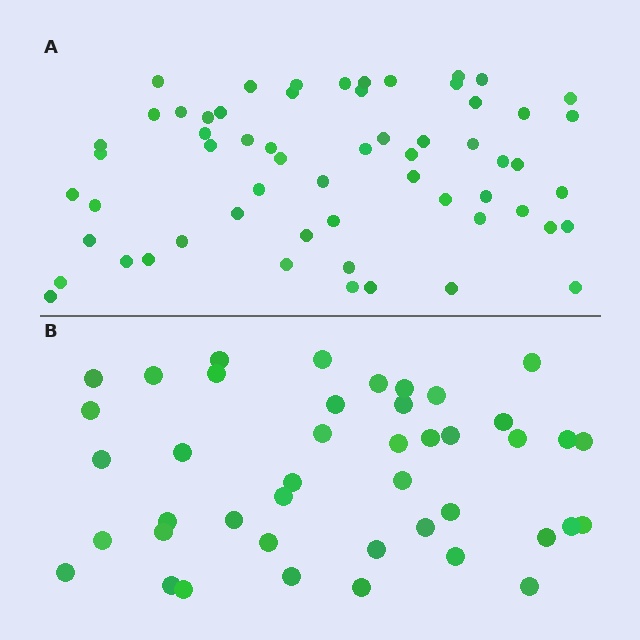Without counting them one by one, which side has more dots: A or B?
Region A (the top region) has more dots.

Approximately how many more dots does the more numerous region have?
Region A has approximately 15 more dots than region B.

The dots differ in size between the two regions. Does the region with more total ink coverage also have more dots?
No. Region B has more total ink coverage because its dots are larger, but region A actually contains more individual dots. Total area can be misleading — the number of items is what matters here.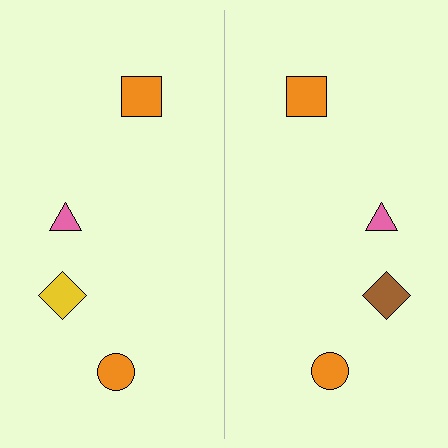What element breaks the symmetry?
The brown diamond on the right side breaks the symmetry — its mirror counterpart is yellow.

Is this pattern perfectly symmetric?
No, the pattern is not perfectly symmetric. The brown diamond on the right side breaks the symmetry — its mirror counterpart is yellow.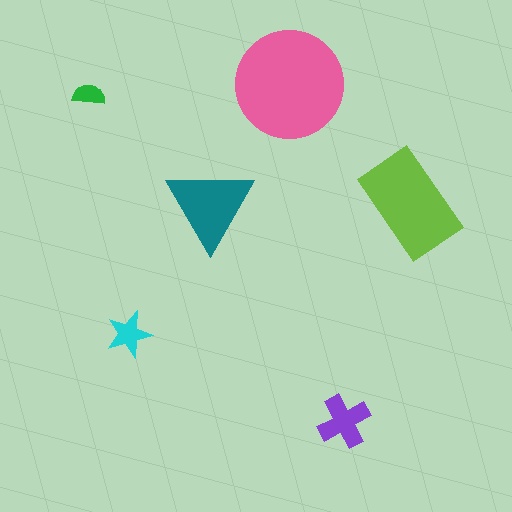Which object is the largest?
The pink circle.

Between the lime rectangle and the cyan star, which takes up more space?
The lime rectangle.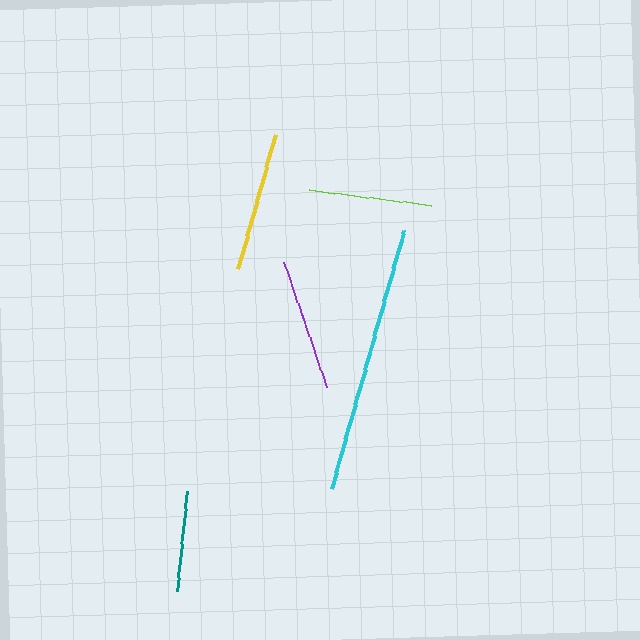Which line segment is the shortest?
The teal line is the shortest at approximately 101 pixels.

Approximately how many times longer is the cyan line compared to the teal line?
The cyan line is approximately 2.7 times the length of the teal line.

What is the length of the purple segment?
The purple segment is approximately 132 pixels long.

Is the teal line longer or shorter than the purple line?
The purple line is longer than the teal line.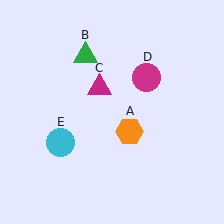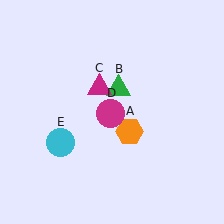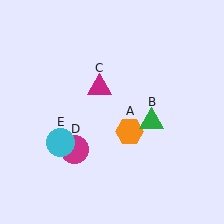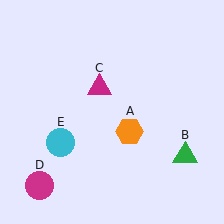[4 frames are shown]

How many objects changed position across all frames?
2 objects changed position: green triangle (object B), magenta circle (object D).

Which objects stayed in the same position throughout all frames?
Orange hexagon (object A) and magenta triangle (object C) and cyan circle (object E) remained stationary.